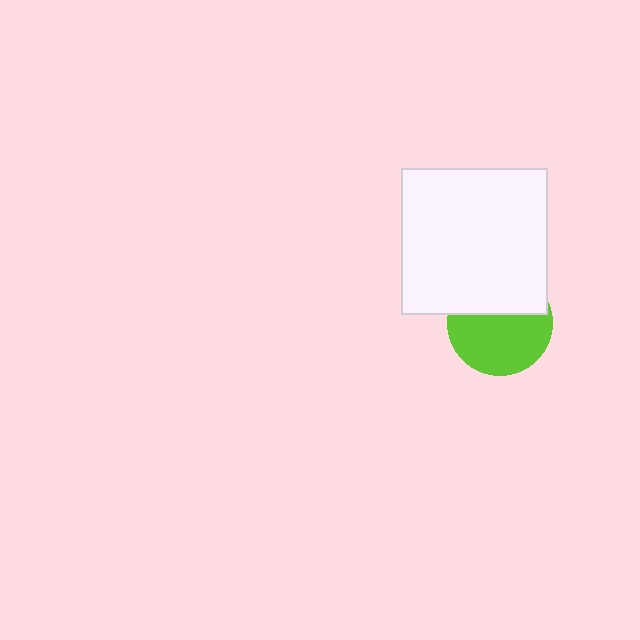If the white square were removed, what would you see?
You would see the complete lime circle.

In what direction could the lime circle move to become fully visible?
The lime circle could move down. That would shift it out from behind the white square entirely.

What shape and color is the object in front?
The object in front is a white square.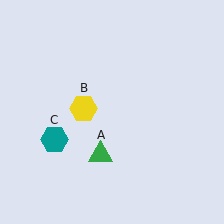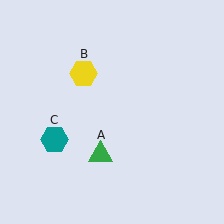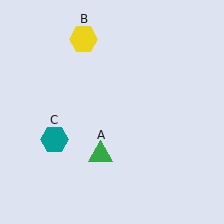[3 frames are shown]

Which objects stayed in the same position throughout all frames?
Green triangle (object A) and teal hexagon (object C) remained stationary.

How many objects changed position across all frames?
1 object changed position: yellow hexagon (object B).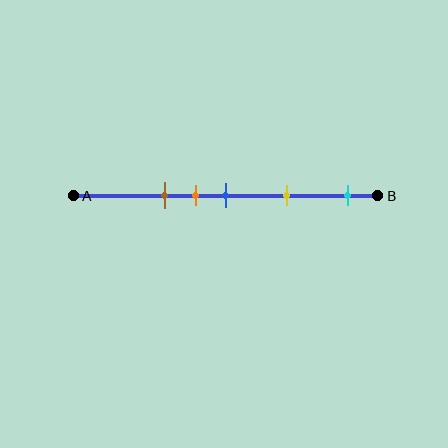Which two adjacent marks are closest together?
The orange and blue marks are the closest adjacent pair.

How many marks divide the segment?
There are 5 marks dividing the segment.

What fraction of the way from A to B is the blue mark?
The blue mark is approximately 50% (0.5) of the way from A to B.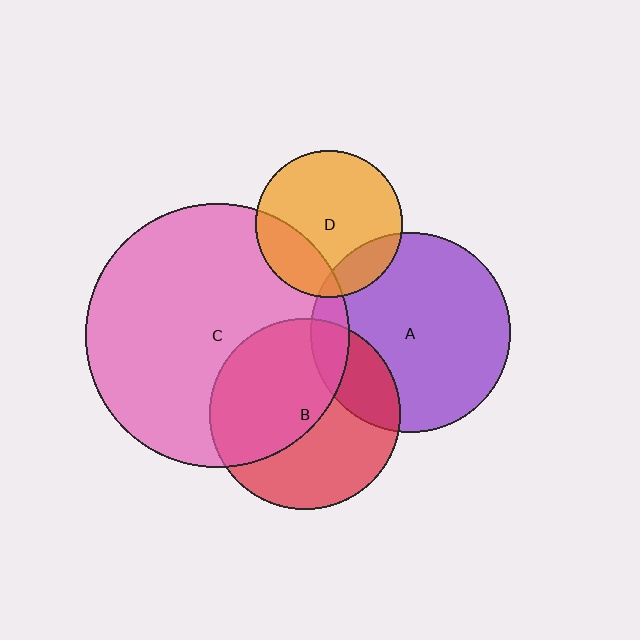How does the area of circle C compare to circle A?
Approximately 1.7 times.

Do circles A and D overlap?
Yes.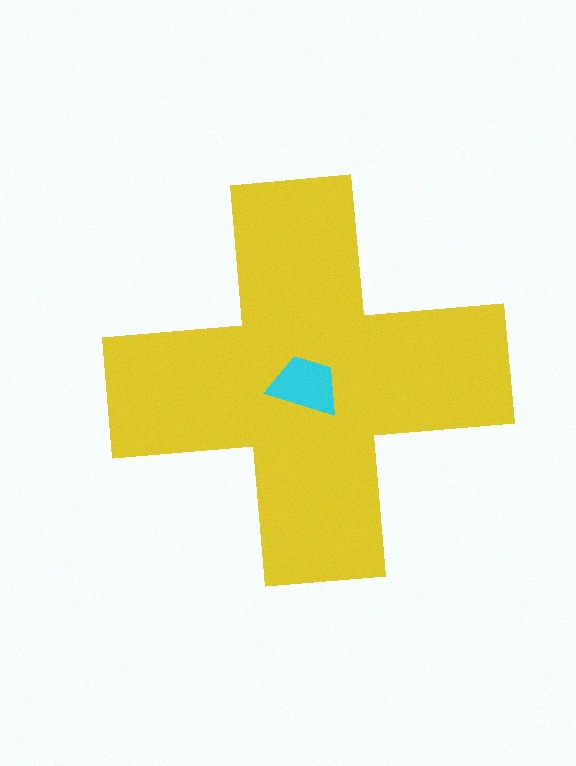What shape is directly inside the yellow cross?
The cyan trapezoid.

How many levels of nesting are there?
2.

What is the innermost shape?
The cyan trapezoid.